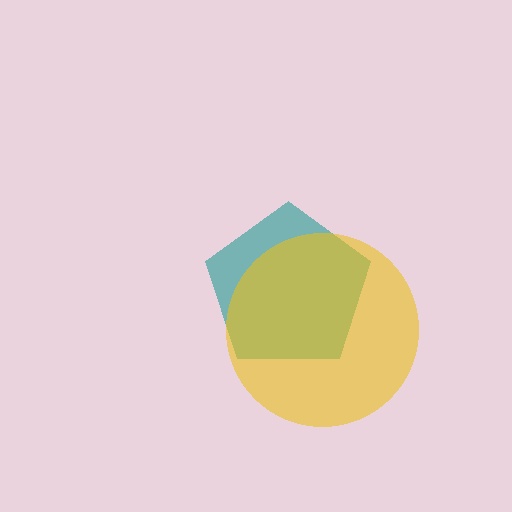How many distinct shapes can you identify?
There are 2 distinct shapes: a teal pentagon, a yellow circle.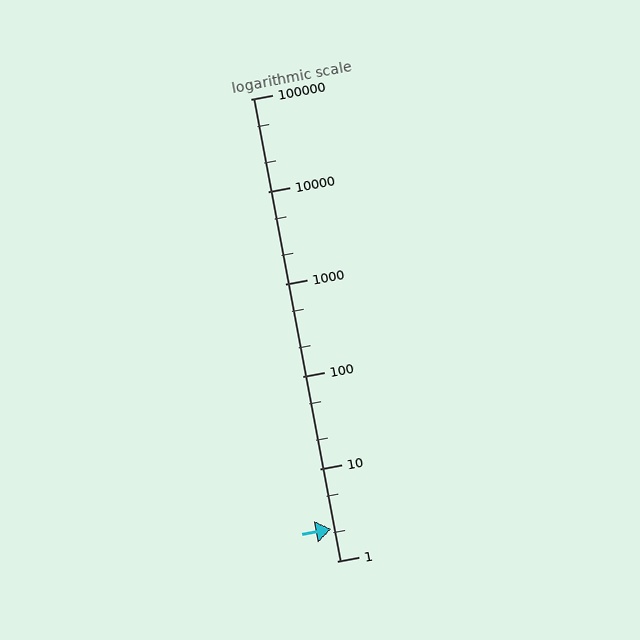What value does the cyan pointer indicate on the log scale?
The pointer indicates approximately 2.2.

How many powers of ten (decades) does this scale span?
The scale spans 5 decades, from 1 to 100000.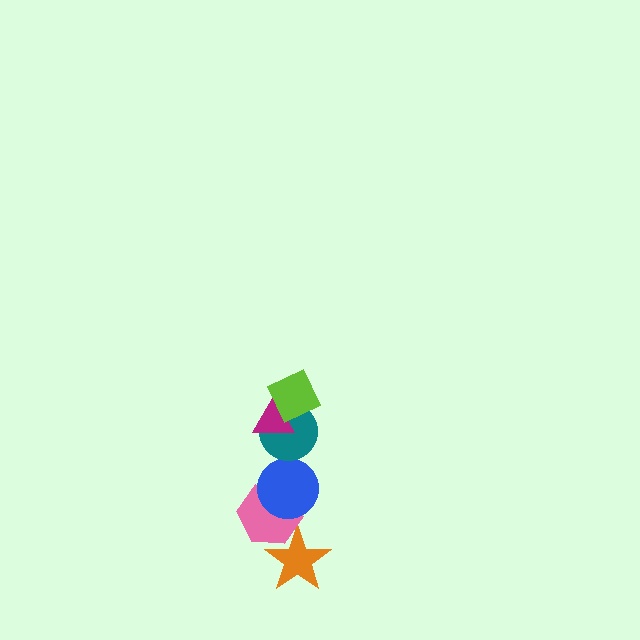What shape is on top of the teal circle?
The magenta triangle is on top of the teal circle.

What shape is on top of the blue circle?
The teal circle is on top of the blue circle.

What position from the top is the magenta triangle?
The magenta triangle is 2nd from the top.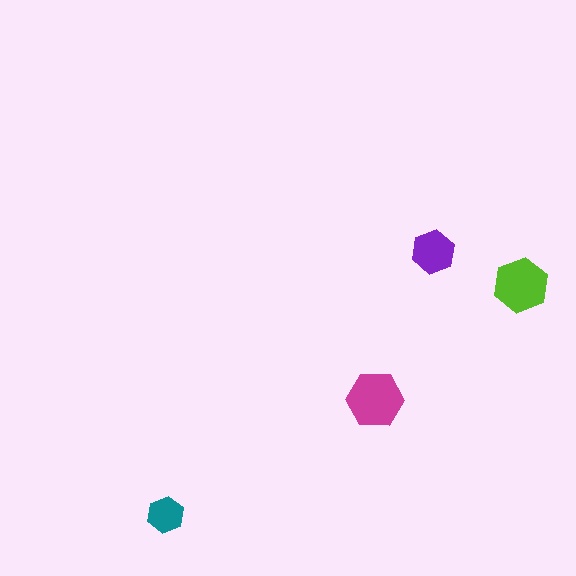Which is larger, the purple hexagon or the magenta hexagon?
The magenta one.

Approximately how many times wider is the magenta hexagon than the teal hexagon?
About 1.5 times wider.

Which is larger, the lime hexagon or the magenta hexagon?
The magenta one.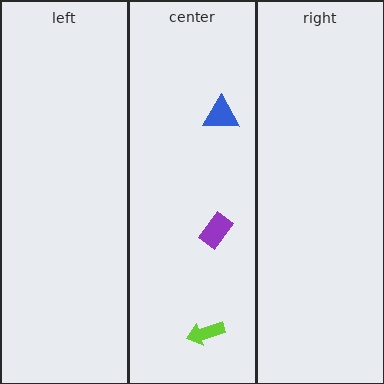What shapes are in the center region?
The blue triangle, the purple rectangle, the lime arrow.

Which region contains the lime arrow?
The center region.